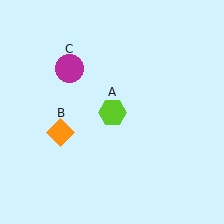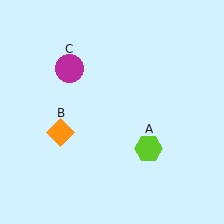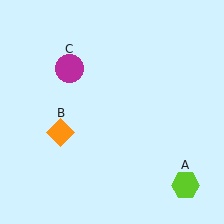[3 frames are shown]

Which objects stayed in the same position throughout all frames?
Orange diamond (object B) and magenta circle (object C) remained stationary.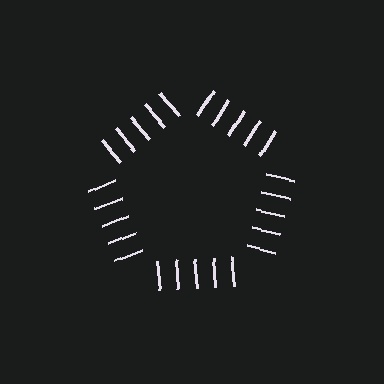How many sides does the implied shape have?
5 sides — the line-ends trace a pentagon.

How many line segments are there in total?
25 — 5 along each of the 5 edges.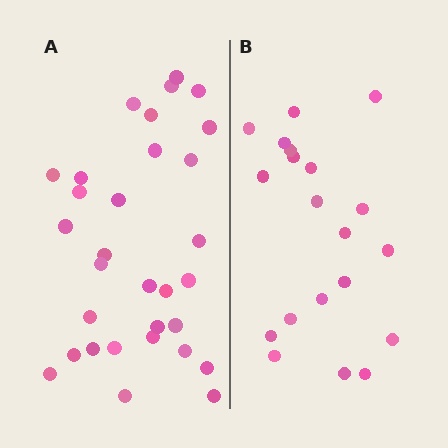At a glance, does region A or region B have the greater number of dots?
Region A (the left region) has more dots.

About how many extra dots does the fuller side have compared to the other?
Region A has roughly 12 or so more dots than region B.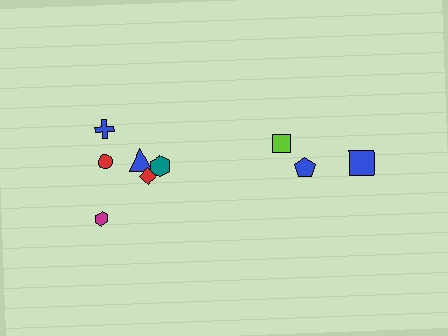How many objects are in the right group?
There are 3 objects.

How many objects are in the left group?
There are 6 objects.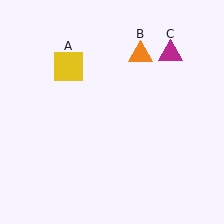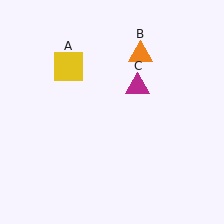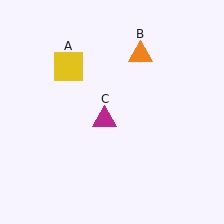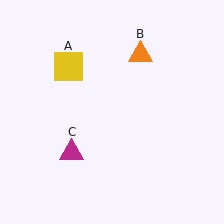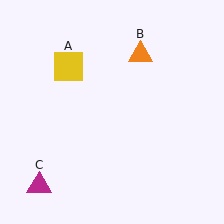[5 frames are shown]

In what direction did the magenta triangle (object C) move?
The magenta triangle (object C) moved down and to the left.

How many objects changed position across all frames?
1 object changed position: magenta triangle (object C).